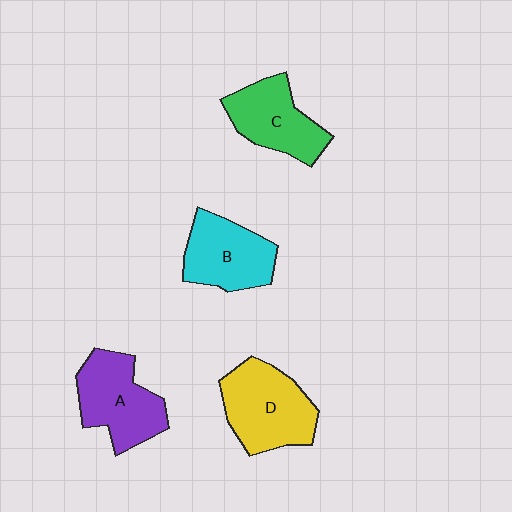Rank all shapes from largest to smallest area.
From largest to smallest: D (yellow), A (purple), B (cyan), C (green).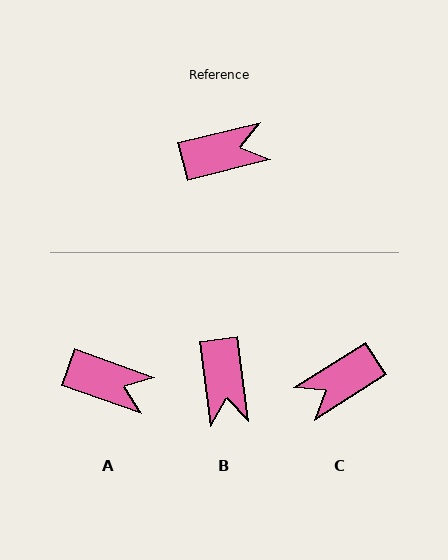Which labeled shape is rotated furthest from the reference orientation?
C, about 162 degrees away.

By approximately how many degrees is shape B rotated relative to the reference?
Approximately 96 degrees clockwise.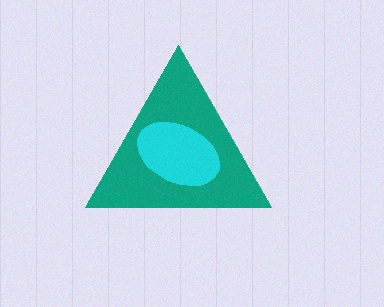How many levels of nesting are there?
2.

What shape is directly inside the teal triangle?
The cyan ellipse.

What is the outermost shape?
The teal triangle.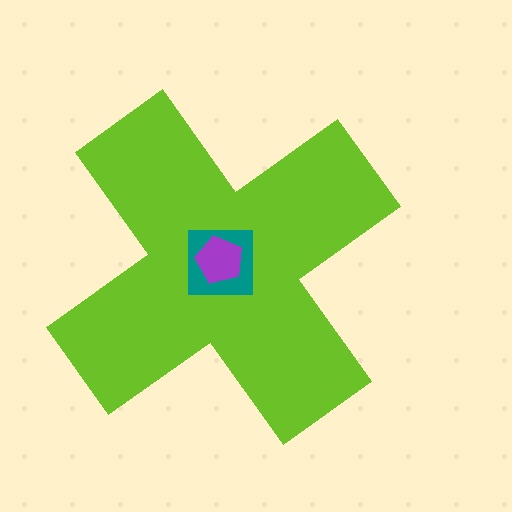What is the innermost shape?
The purple pentagon.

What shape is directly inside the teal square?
The purple pentagon.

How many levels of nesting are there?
3.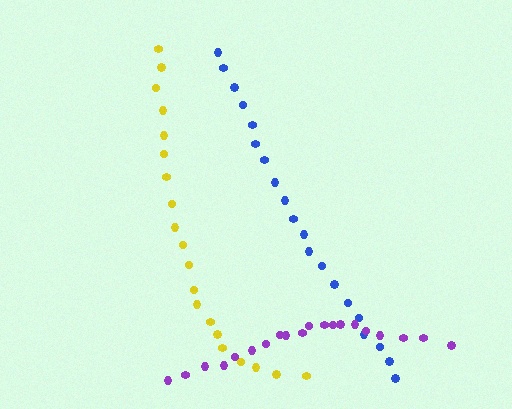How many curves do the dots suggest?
There are 3 distinct paths.